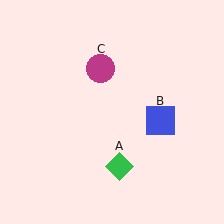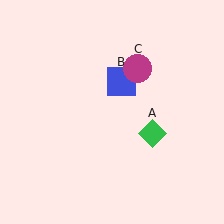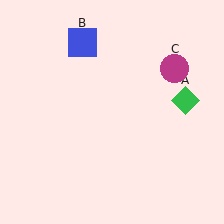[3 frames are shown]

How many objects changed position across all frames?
3 objects changed position: green diamond (object A), blue square (object B), magenta circle (object C).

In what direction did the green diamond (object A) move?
The green diamond (object A) moved up and to the right.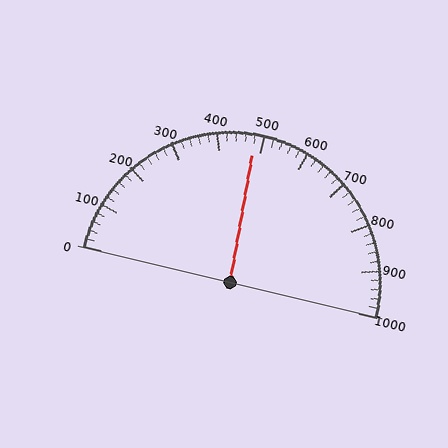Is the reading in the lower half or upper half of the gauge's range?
The reading is in the lower half of the range (0 to 1000).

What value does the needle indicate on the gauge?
The needle indicates approximately 480.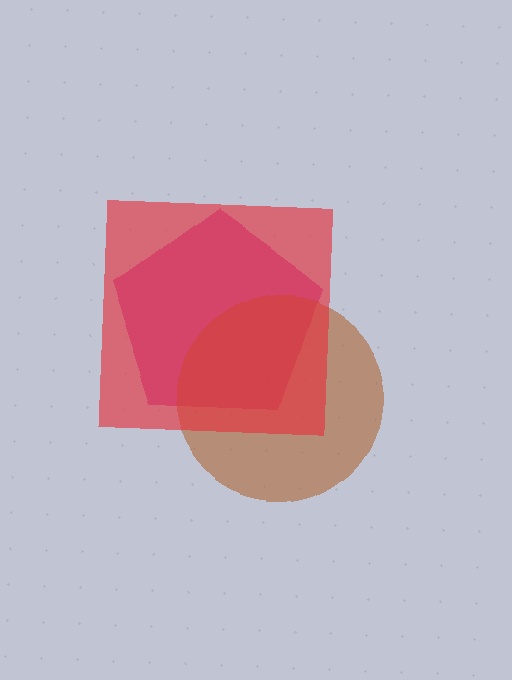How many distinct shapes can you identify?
There are 3 distinct shapes: a magenta pentagon, a brown circle, a red square.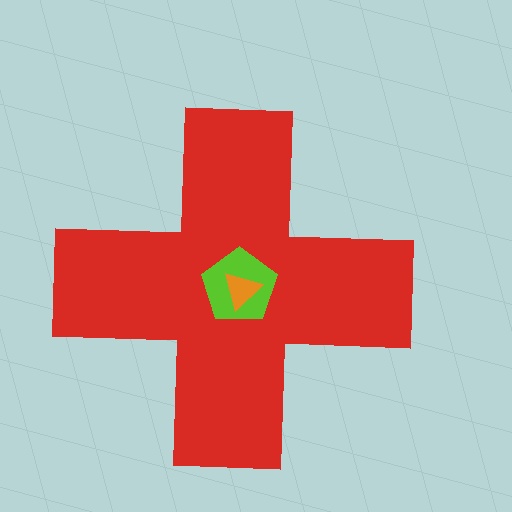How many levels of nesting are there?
3.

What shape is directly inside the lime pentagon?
The orange triangle.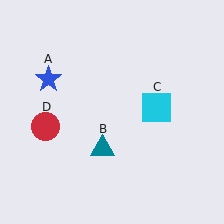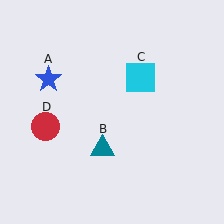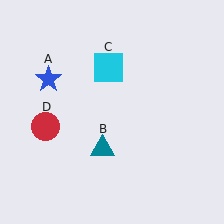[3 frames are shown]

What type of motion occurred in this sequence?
The cyan square (object C) rotated counterclockwise around the center of the scene.